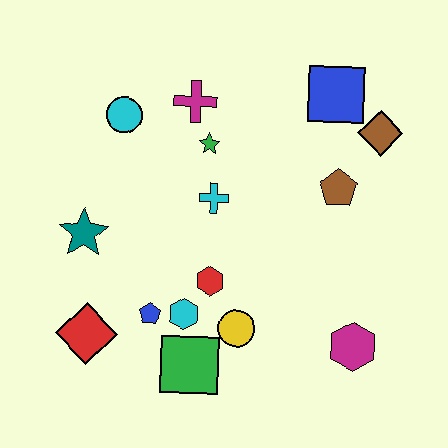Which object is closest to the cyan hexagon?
The blue pentagon is closest to the cyan hexagon.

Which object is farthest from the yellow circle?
The blue square is farthest from the yellow circle.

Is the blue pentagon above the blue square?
No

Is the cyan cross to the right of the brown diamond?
No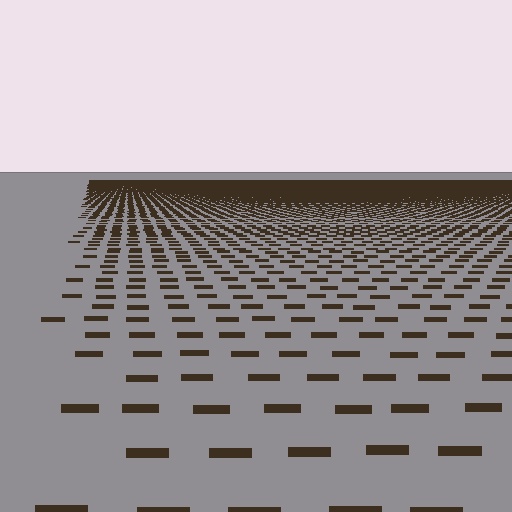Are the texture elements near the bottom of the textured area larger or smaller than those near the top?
Larger. Near the bottom, elements are closer to the viewer and appear at a bigger on-screen size.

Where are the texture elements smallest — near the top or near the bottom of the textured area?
Near the top.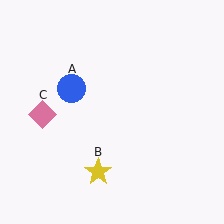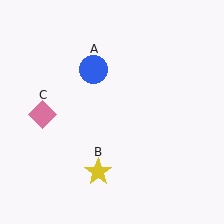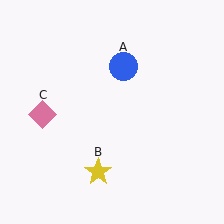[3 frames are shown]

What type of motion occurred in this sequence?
The blue circle (object A) rotated clockwise around the center of the scene.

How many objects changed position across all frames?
1 object changed position: blue circle (object A).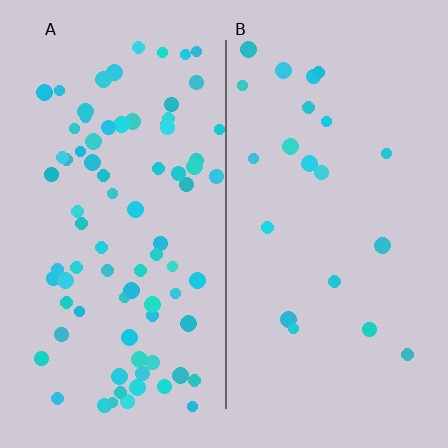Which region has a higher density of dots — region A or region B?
A (the left).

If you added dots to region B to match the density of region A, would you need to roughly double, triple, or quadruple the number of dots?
Approximately quadruple.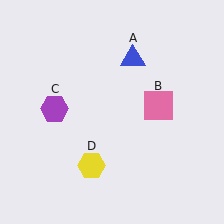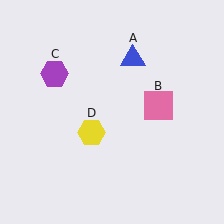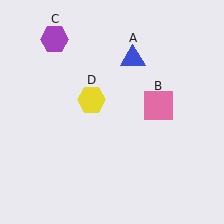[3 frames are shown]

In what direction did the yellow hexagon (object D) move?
The yellow hexagon (object D) moved up.